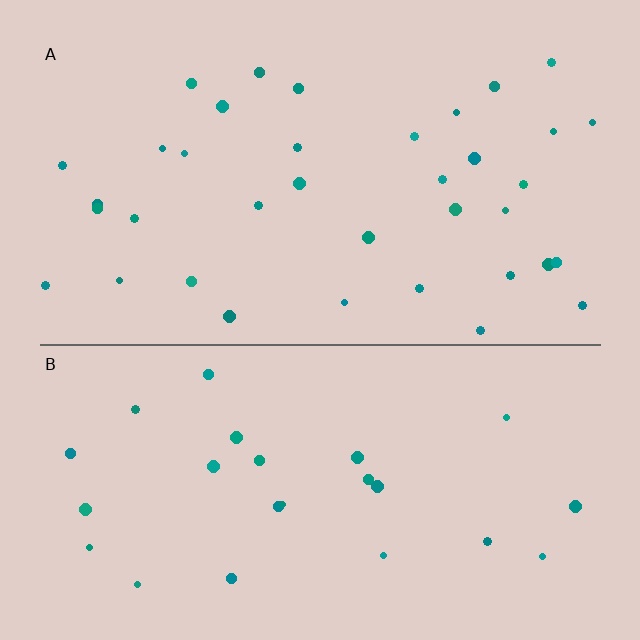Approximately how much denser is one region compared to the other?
Approximately 1.5× — region A over region B.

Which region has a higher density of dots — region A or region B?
A (the top).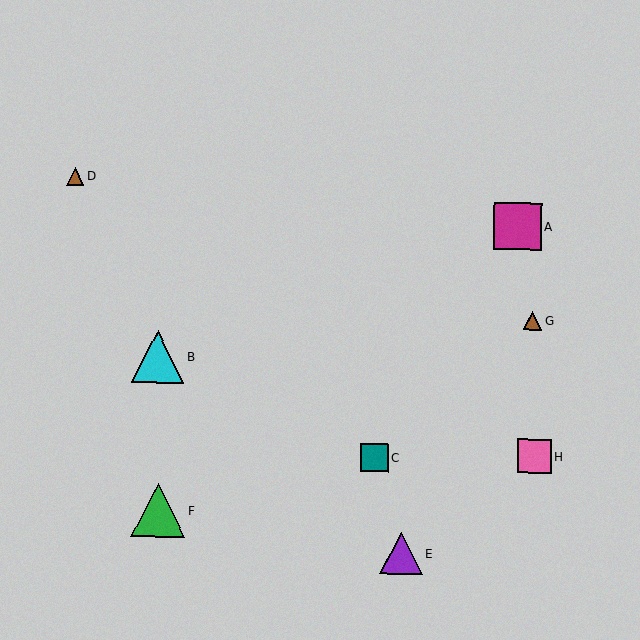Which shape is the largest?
The green triangle (labeled F) is the largest.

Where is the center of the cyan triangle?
The center of the cyan triangle is at (158, 356).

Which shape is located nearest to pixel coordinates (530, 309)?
The brown triangle (labeled G) at (533, 321) is nearest to that location.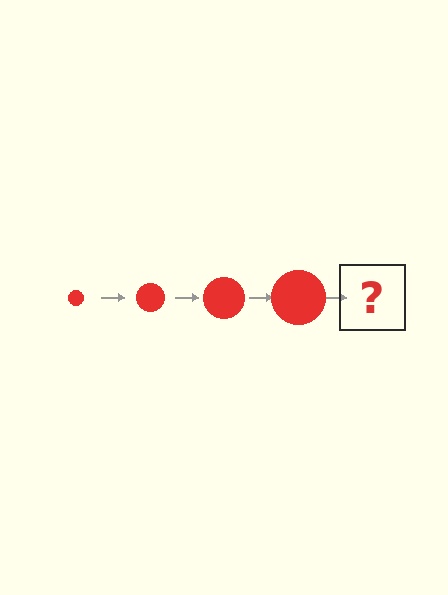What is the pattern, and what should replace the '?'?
The pattern is that the circle gets progressively larger each step. The '?' should be a red circle, larger than the previous one.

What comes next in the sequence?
The next element should be a red circle, larger than the previous one.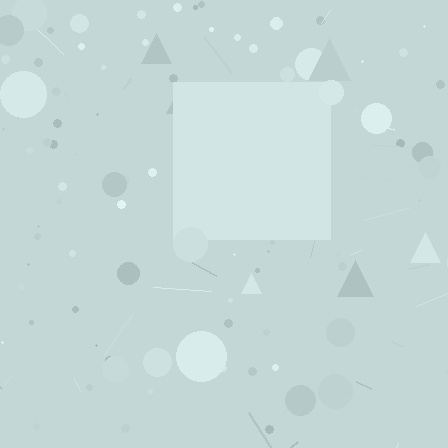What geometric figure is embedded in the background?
A square is embedded in the background.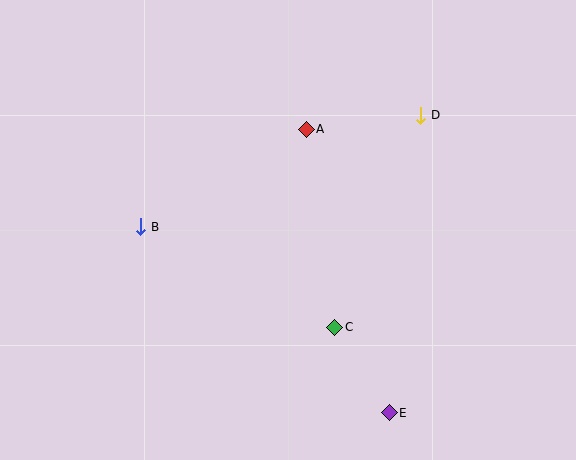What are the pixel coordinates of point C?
Point C is at (335, 327).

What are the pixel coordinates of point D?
Point D is at (421, 115).